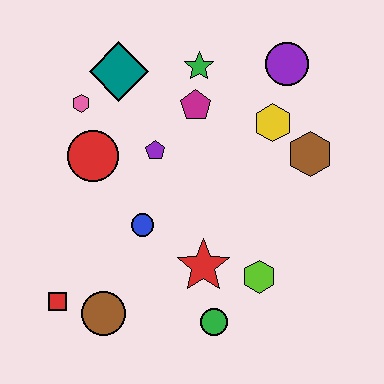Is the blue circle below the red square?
No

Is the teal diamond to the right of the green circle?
No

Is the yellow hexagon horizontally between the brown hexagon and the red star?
Yes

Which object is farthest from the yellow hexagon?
The red square is farthest from the yellow hexagon.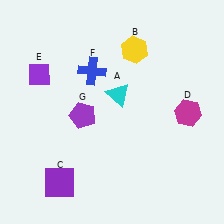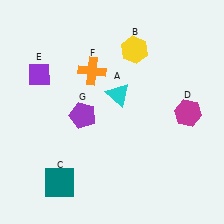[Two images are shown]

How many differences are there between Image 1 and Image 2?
There are 2 differences between the two images.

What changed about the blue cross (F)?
In Image 1, F is blue. In Image 2, it changed to orange.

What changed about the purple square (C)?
In Image 1, C is purple. In Image 2, it changed to teal.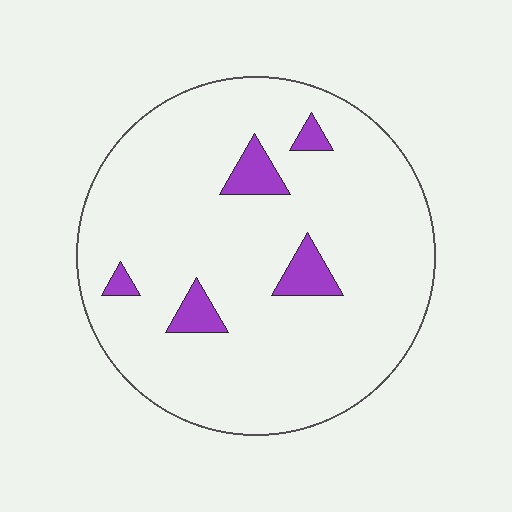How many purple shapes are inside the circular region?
5.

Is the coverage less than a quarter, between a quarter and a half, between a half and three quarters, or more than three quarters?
Less than a quarter.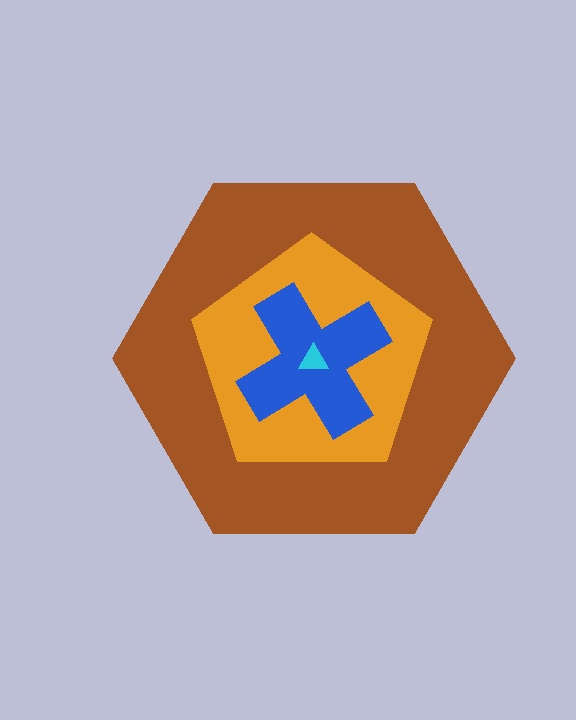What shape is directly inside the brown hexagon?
The orange pentagon.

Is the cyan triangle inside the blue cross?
Yes.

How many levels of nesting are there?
4.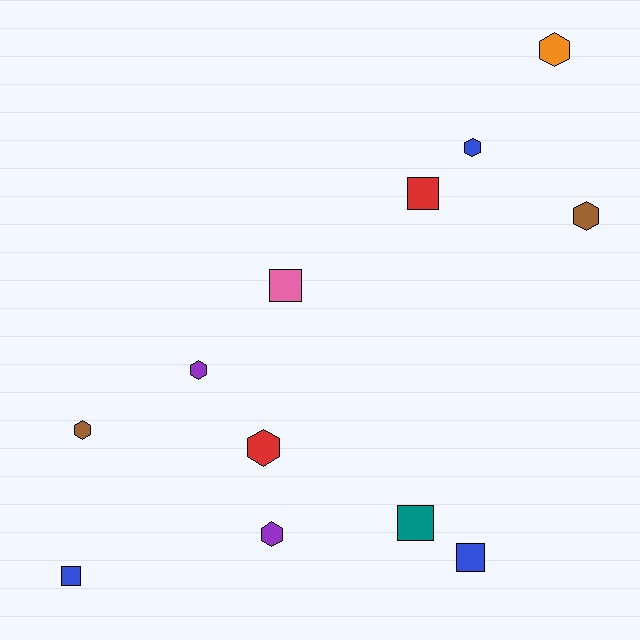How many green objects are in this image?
There are no green objects.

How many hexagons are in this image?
There are 7 hexagons.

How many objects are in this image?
There are 12 objects.